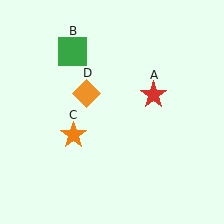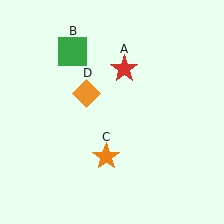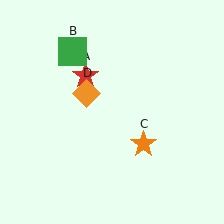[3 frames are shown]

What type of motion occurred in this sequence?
The red star (object A), orange star (object C) rotated counterclockwise around the center of the scene.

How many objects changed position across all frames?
2 objects changed position: red star (object A), orange star (object C).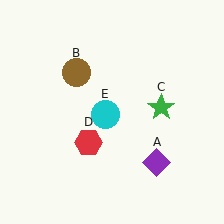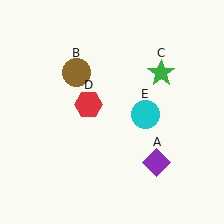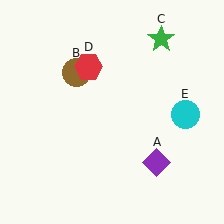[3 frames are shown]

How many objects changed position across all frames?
3 objects changed position: green star (object C), red hexagon (object D), cyan circle (object E).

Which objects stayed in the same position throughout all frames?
Purple diamond (object A) and brown circle (object B) remained stationary.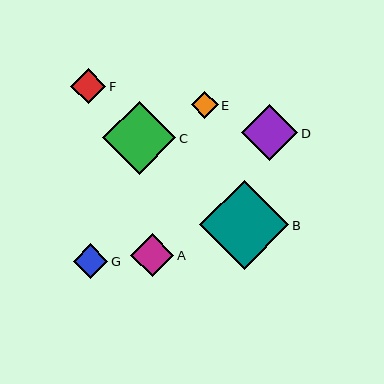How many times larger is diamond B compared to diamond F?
Diamond B is approximately 2.6 times the size of diamond F.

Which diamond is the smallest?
Diamond E is the smallest with a size of approximately 27 pixels.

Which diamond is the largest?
Diamond B is the largest with a size of approximately 89 pixels.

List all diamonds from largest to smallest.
From largest to smallest: B, C, D, A, F, G, E.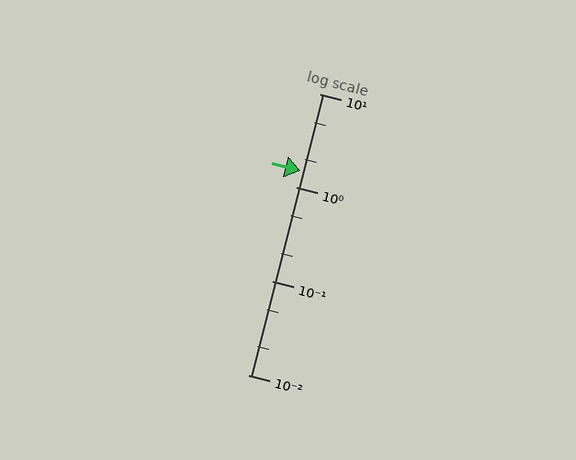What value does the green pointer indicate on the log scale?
The pointer indicates approximately 1.5.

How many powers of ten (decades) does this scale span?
The scale spans 3 decades, from 0.01 to 10.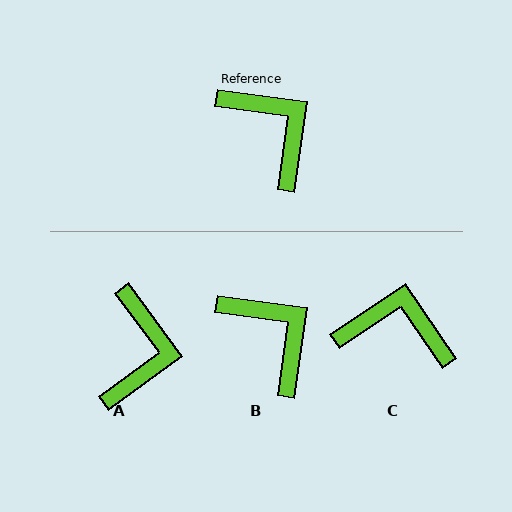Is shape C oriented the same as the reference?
No, it is off by about 42 degrees.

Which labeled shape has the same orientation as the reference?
B.